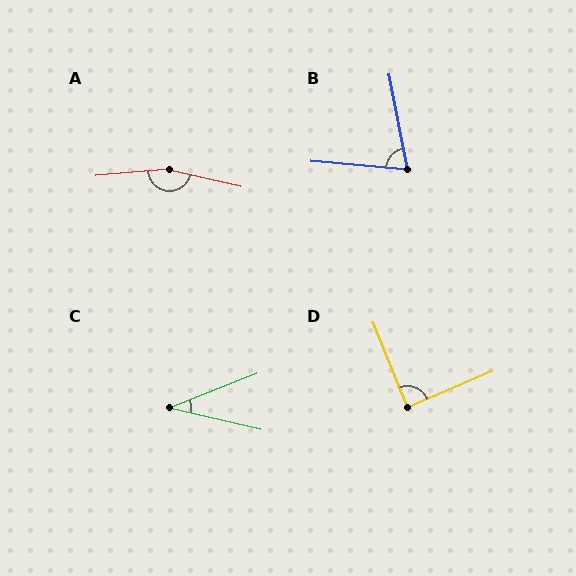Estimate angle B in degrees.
Approximately 74 degrees.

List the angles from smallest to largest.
C (35°), B (74°), D (89°), A (162°).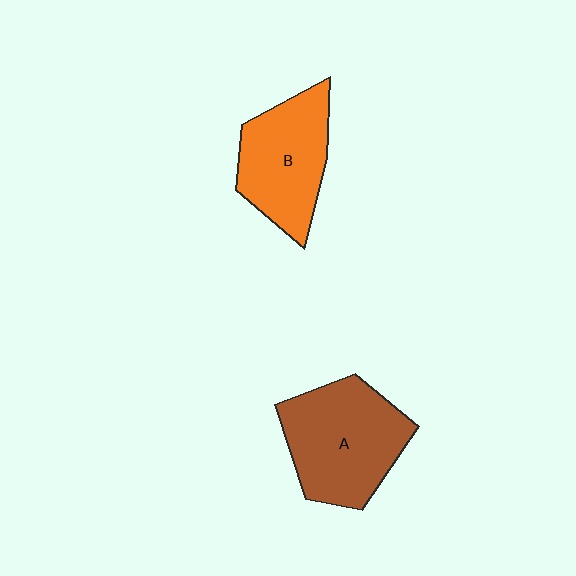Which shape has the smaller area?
Shape B (orange).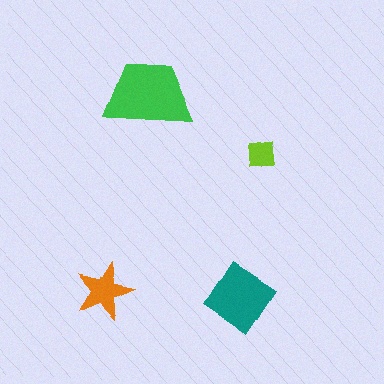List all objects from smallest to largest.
The lime square, the orange star, the teal diamond, the green trapezoid.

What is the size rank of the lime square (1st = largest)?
4th.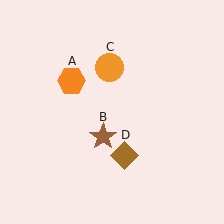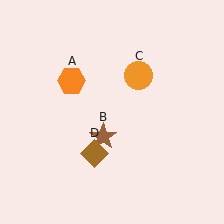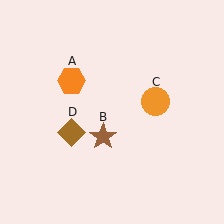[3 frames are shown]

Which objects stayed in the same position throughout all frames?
Orange hexagon (object A) and brown star (object B) remained stationary.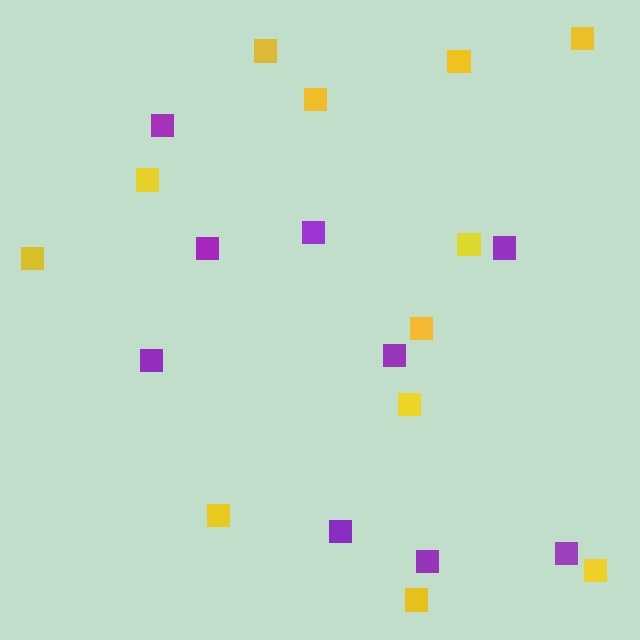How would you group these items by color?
There are 2 groups: one group of purple squares (9) and one group of yellow squares (12).